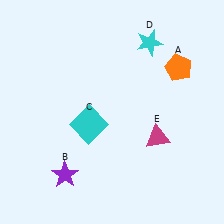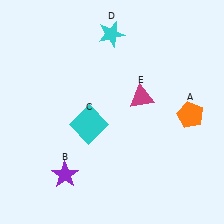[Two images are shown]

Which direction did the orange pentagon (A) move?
The orange pentagon (A) moved down.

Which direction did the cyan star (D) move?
The cyan star (D) moved left.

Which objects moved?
The objects that moved are: the orange pentagon (A), the cyan star (D), the magenta triangle (E).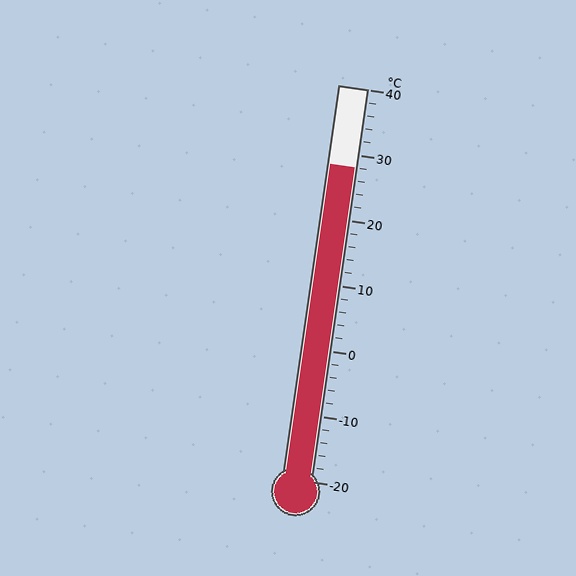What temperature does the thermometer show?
The thermometer shows approximately 28°C.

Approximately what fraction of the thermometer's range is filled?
The thermometer is filled to approximately 80% of its range.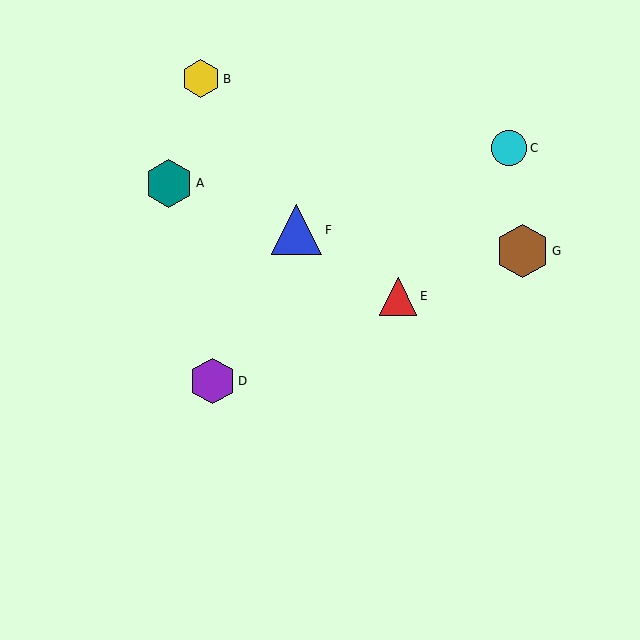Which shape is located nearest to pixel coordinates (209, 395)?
The purple hexagon (labeled D) at (213, 381) is nearest to that location.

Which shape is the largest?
The brown hexagon (labeled G) is the largest.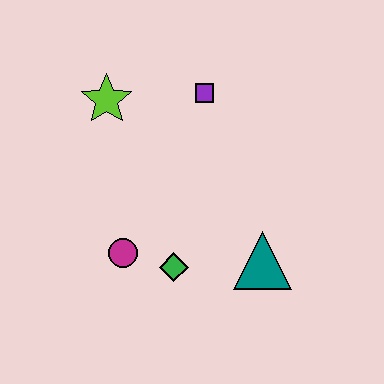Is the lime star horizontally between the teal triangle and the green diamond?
No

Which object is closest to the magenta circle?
The green diamond is closest to the magenta circle.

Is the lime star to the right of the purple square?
No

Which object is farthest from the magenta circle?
The purple square is farthest from the magenta circle.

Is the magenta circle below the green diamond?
No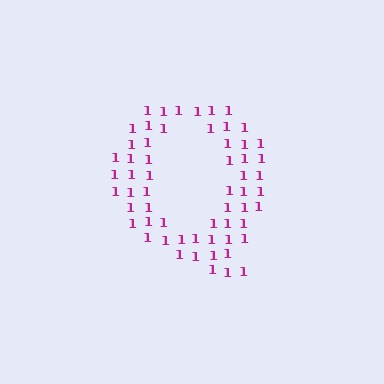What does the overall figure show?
The overall figure shows the letter Q.